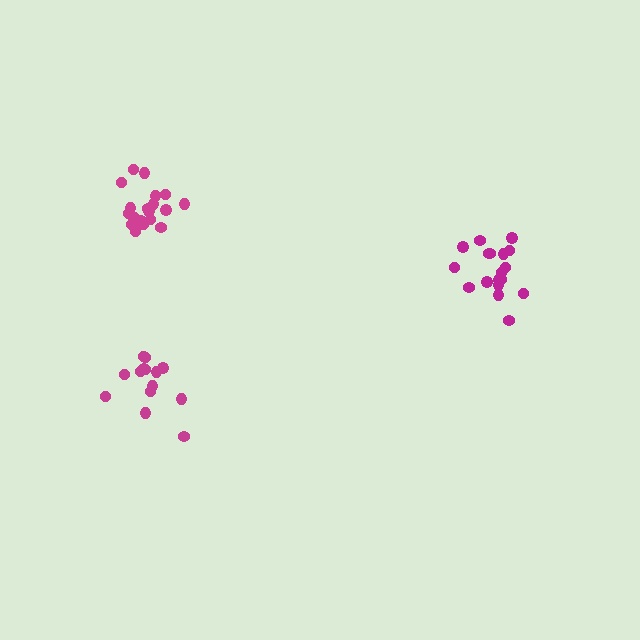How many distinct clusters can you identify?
There are 3 distinct clusters.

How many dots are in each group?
Group 1: 18 dots, Group 2: 19 dots, Group 3: 14 dots (51 total).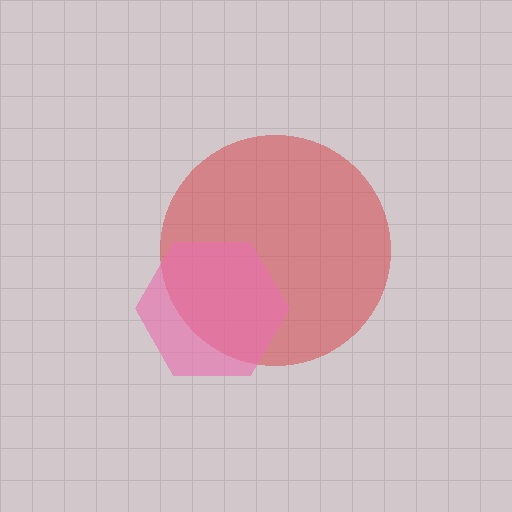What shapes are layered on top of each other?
The layered shapes are: a red circle, a pink hexagon.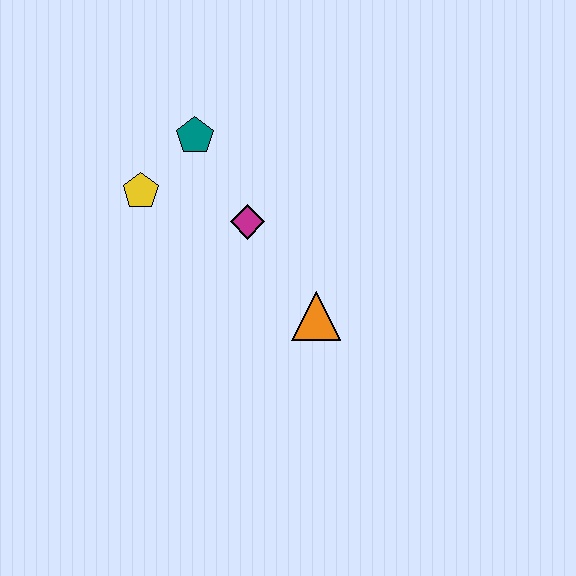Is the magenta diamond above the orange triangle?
Yes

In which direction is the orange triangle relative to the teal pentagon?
The orange triangle is below the teal pentagon.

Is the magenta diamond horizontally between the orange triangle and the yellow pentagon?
Yes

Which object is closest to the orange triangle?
The magenta diamond is closest to the orange triangle.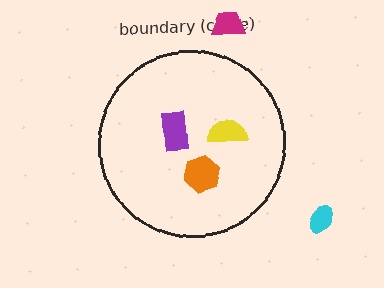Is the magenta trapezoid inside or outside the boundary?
Outside.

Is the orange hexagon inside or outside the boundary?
Inside.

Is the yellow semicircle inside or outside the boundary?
Inside.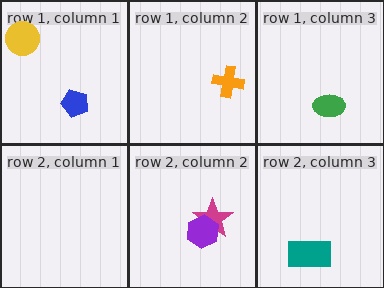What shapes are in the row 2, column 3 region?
The teal rectangle.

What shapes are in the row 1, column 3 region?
The green ellipse.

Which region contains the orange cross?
The row 1, column 2 region.